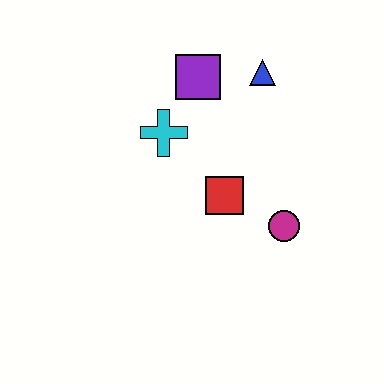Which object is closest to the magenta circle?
The red square is closest to the magenta circle.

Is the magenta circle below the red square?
Yes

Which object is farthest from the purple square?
The magenta circle is farthest from the purple square.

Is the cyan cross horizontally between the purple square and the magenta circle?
No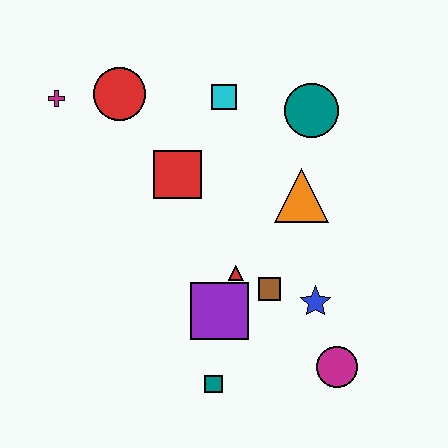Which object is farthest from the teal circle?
The teal square is farthest from the teal circle.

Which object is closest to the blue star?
The brown square is closest to the blue star.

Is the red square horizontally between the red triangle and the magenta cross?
Yes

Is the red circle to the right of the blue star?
No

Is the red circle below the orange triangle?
No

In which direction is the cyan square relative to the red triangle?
The cyan square is above the red triangle.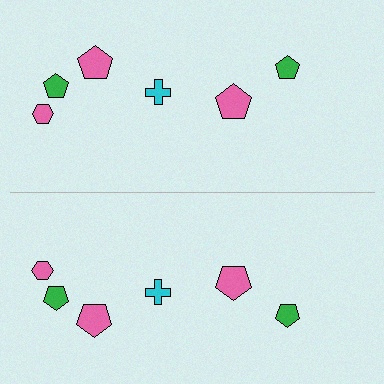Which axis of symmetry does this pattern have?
The pattern has a horizontal axis of symmetry running through the center of the image.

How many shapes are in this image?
There are 12 shapes in this image.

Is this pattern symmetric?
Yes, this pattern has bilateral (reflection) symmetry.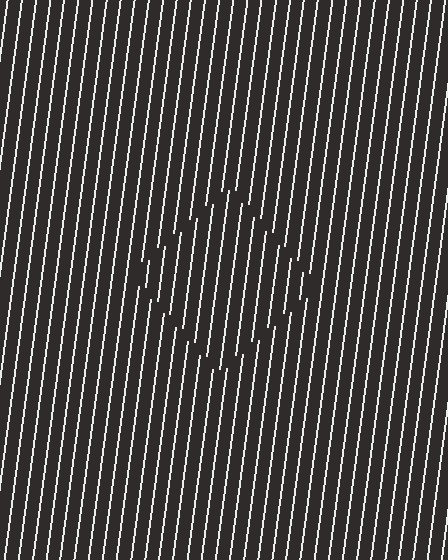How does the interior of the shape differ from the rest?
The interior of the shape contains the same grating, shifted by half a period — the contour is defined by the phase discontinuity where line-ends from the inner and outer gratings abut.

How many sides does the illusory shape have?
4 sides — the line-ends trace a square.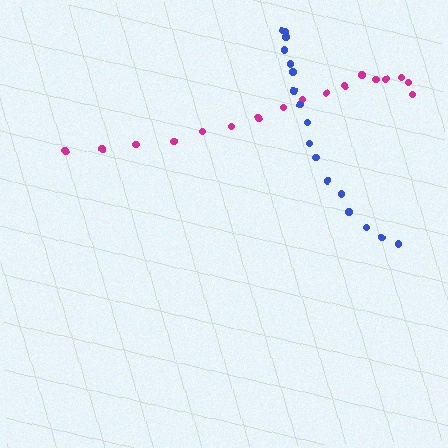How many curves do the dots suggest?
There are 2 distinct paths.